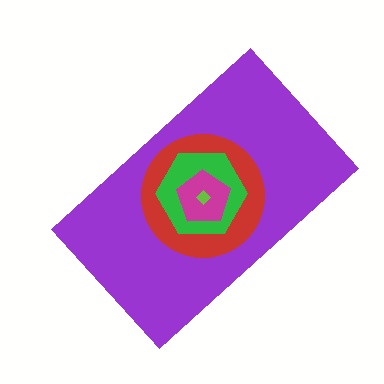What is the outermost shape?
The purple rectangle.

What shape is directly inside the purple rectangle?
The red circle.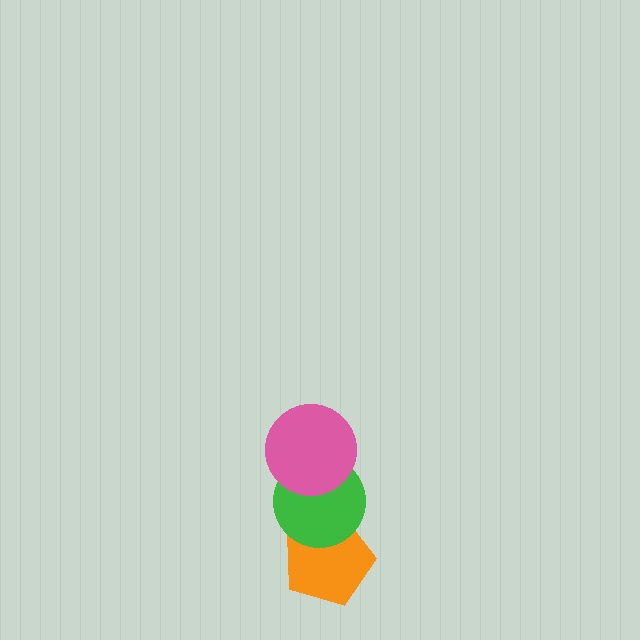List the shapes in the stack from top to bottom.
From top to bottom: the pink circle, the green circle, the orange pentagon.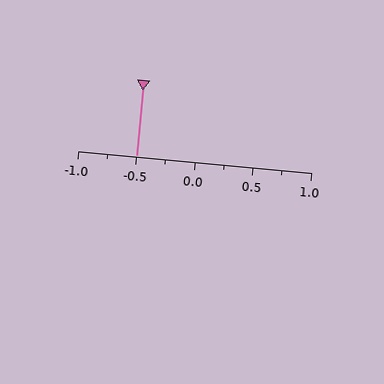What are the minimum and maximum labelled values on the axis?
The axis runs from -1.0 to 1.0.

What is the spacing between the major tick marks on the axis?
The major ticks are spaced 0.5 apart.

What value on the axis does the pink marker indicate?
The marker indicates approximately -0.5.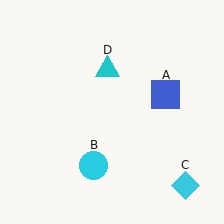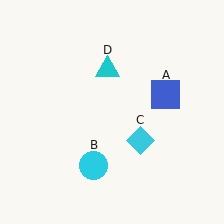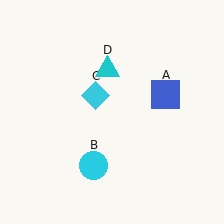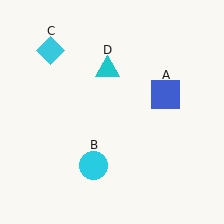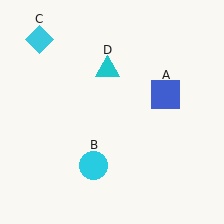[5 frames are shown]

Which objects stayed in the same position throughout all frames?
Blue square (object A) and cyan circle (object B) and cyan triangle (object D) remained stationary.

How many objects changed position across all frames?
1 object changed position: cyan diamond (object C).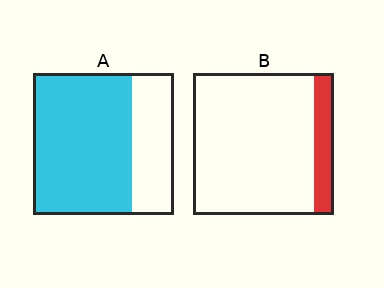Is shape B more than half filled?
No.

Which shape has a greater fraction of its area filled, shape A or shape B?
Shape A.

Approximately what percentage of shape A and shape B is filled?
A is approximately 70% and B is approximately 15%.